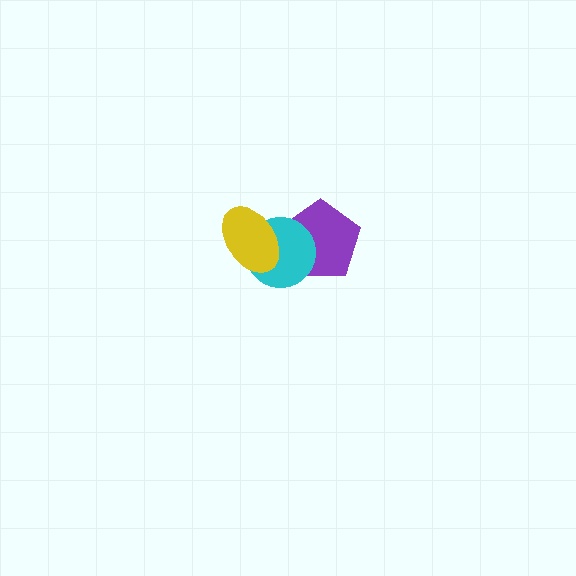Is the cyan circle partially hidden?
Yes, it is partially covered by another shape.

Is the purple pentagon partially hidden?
Yes, it is partially covered by another shape.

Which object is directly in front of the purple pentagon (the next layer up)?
The cyan circle is directly in front of the purple pentagon.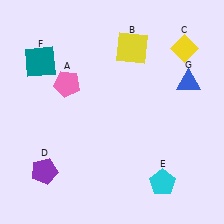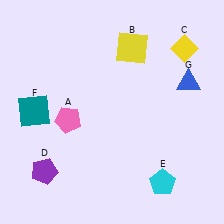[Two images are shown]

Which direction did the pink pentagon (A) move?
The pink pentagon (A) moved down.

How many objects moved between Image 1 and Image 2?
2 objects moved between the two images.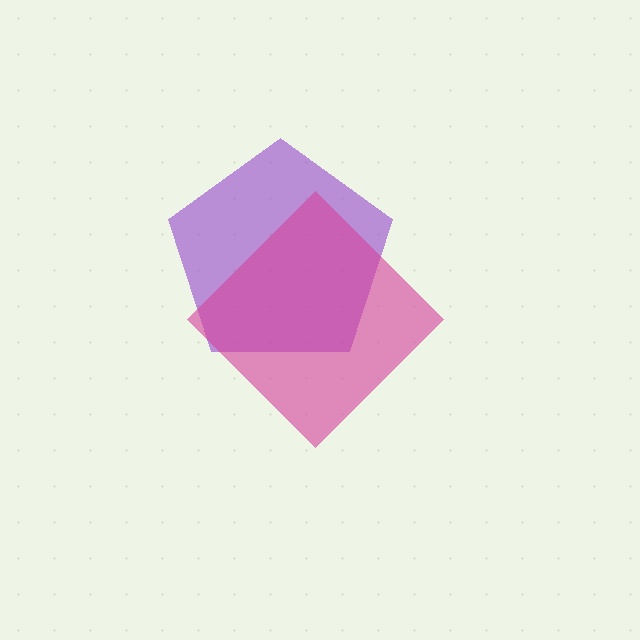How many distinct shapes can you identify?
There are 2 distinct shapes: a purple pentagon, a magenta diamond.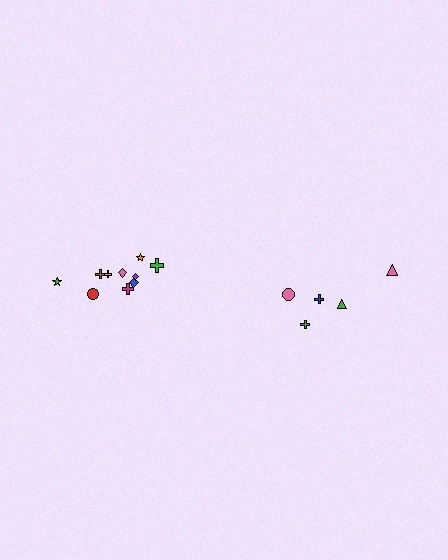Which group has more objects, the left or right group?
The left group.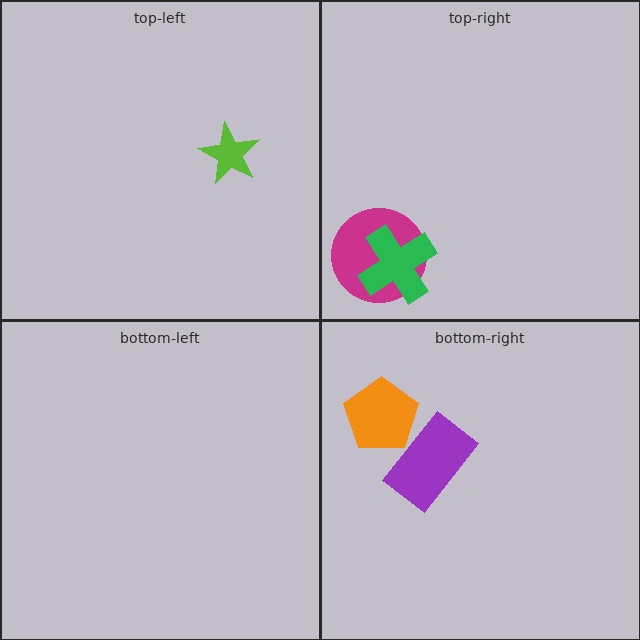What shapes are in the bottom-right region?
The purple rectangle, the orange pentagon.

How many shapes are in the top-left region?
1.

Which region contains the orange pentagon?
The bottom-right region.